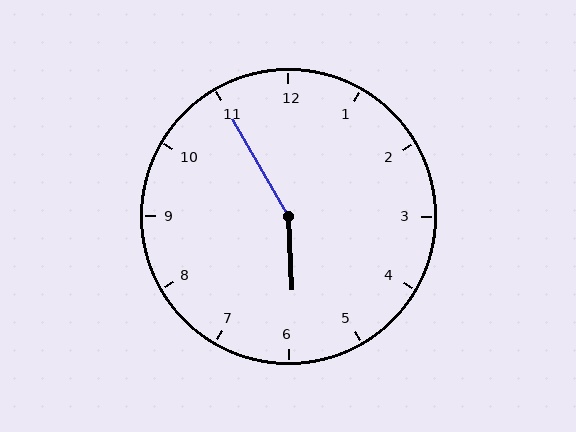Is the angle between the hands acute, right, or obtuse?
It is obtuse.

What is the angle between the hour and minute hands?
Approximately 152 degrees.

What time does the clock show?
5:55.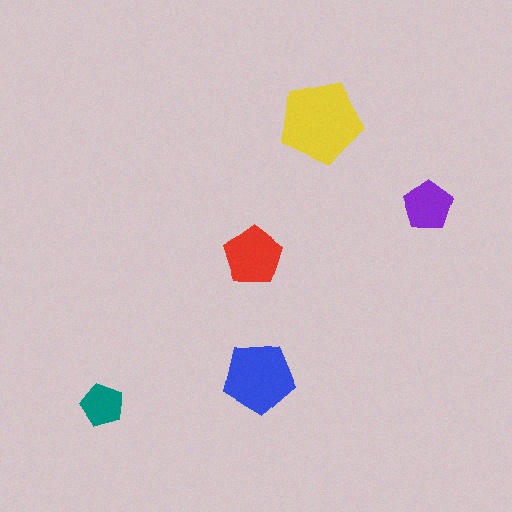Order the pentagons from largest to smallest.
the yellow one, the blue one, the red one, the purple one, the teal one.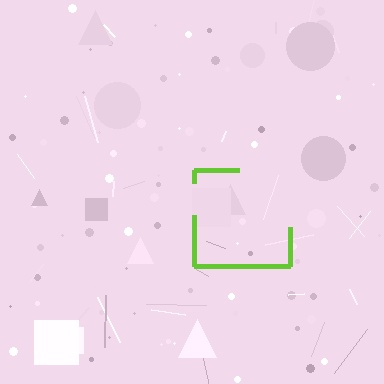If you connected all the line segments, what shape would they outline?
They would outline a square.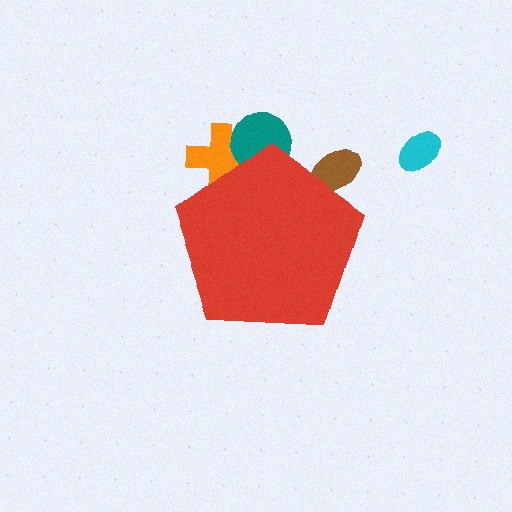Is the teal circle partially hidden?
Yes, the teal circle is partially hidden behind the red pentagon.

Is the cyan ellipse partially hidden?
No, the cyan ellipse is fully visible.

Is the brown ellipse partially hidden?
Yes, the brown ellipse is partially hidden behind the red pentagon.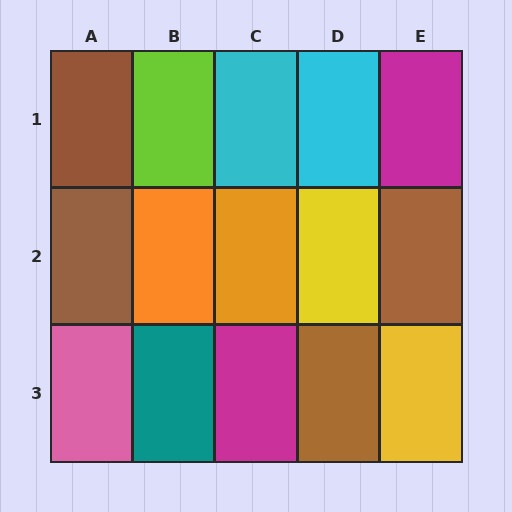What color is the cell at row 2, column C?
Orange.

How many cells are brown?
4 cells are brown.